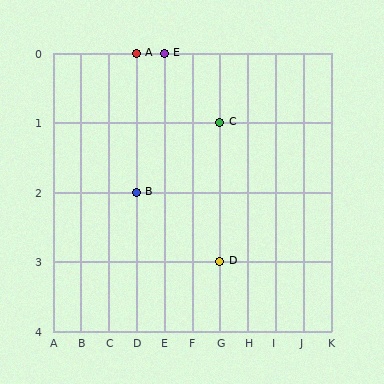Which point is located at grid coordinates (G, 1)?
Point C is at (G, 1).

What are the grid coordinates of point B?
Point B is at grid coordinates (D, 2).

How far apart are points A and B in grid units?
Points A and B are 2 rows apart.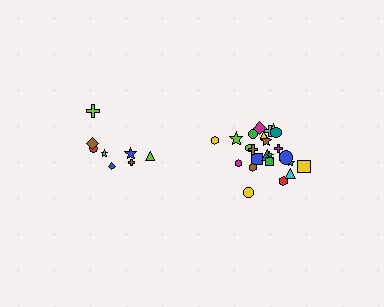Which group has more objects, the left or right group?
The right group.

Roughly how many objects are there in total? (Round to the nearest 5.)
Roughly 35 objects in total.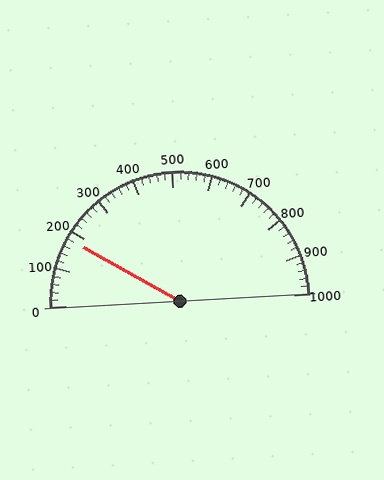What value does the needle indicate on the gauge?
The needle indicates approximately 180.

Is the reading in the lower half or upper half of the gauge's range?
The reading is in the lower half of the range (0 to 1000).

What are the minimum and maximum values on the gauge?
The gauge ranges from 0 to 1000.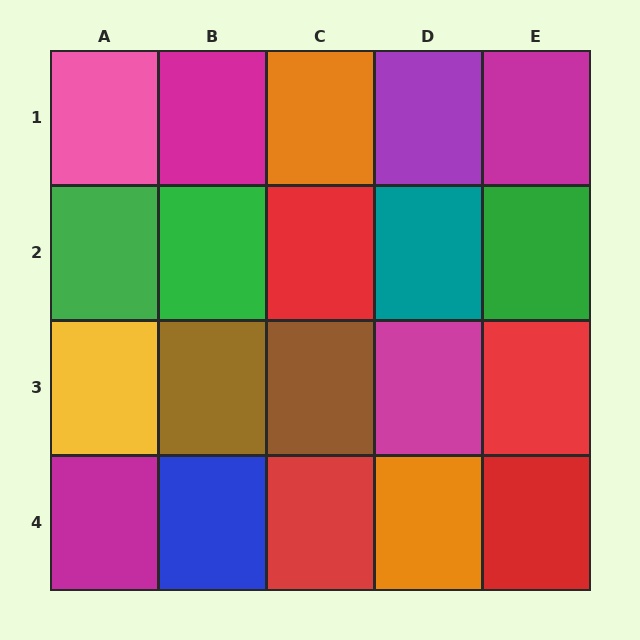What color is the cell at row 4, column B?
Blue.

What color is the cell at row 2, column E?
Green.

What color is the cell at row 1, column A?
Pink.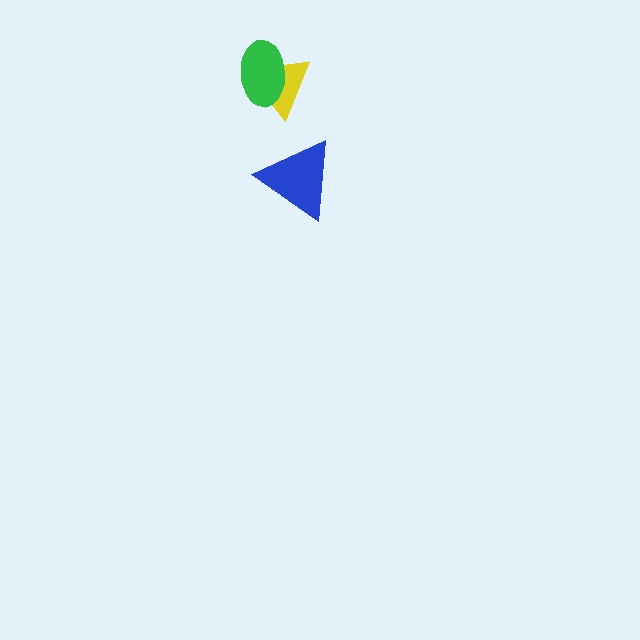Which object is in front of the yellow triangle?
The green ellipse is in front of the yellow triangle.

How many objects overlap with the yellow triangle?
1 object overlaps with the yellow triangle.